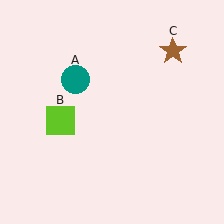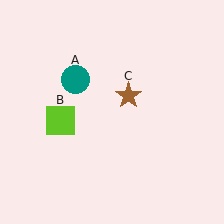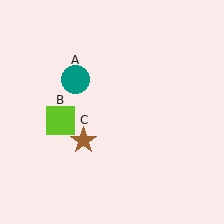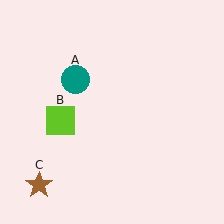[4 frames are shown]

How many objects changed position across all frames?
1 object changed position: brown star (object C).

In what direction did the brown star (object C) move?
The brown star (object C) moved down and to the left.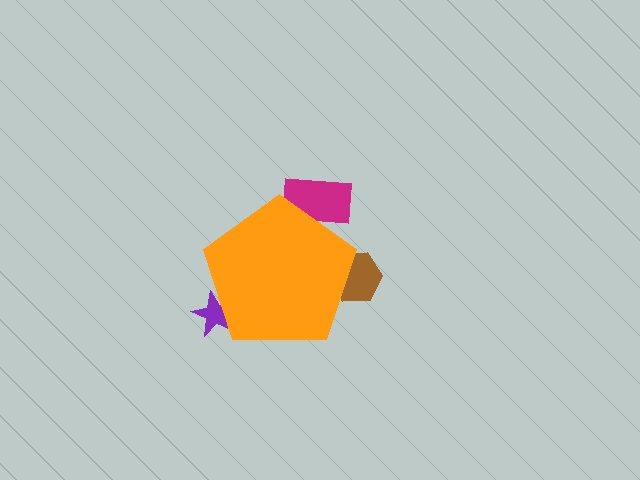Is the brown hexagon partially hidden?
Yes, the brown hexagon is partially hidden behind the orange pentagon.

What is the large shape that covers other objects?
An orange pentagon.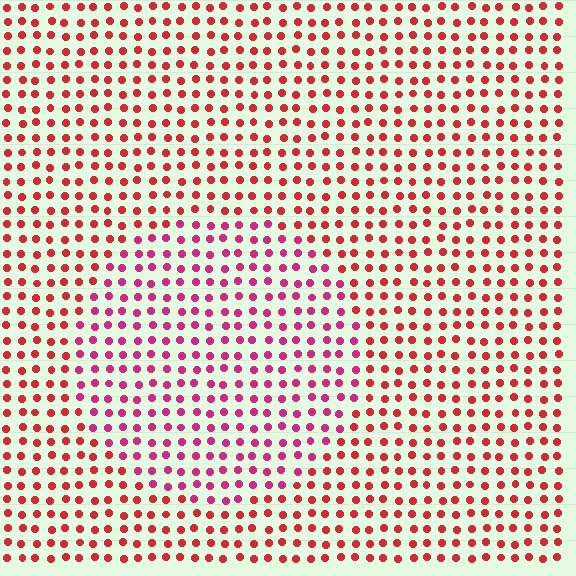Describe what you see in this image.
The image is filled with small red elements in a uniform arrangement. A circle-shaped region is visible where the elements are tinted to a slightly different hue, forming a subtle color boundary.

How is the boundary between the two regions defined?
The boundary is defined purely by a slight shift in hue (about 28 degrees). Spacing, size, and orientation are identical on both sides.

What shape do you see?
I see a circle.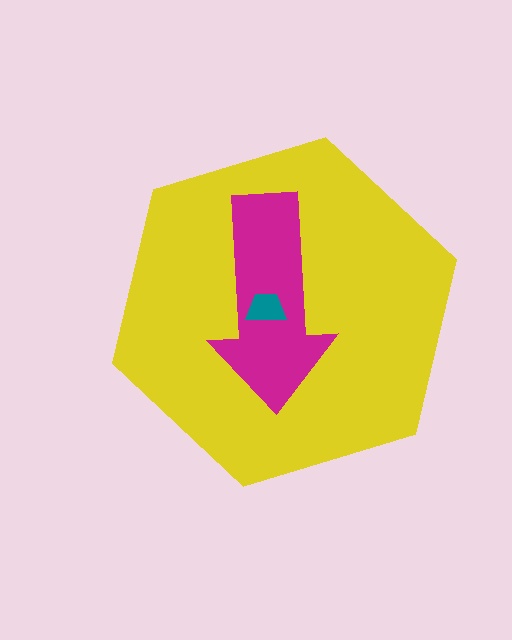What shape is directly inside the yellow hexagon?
The magenta arrow.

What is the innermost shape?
The teal trapezoid.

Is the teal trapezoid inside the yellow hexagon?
Yes.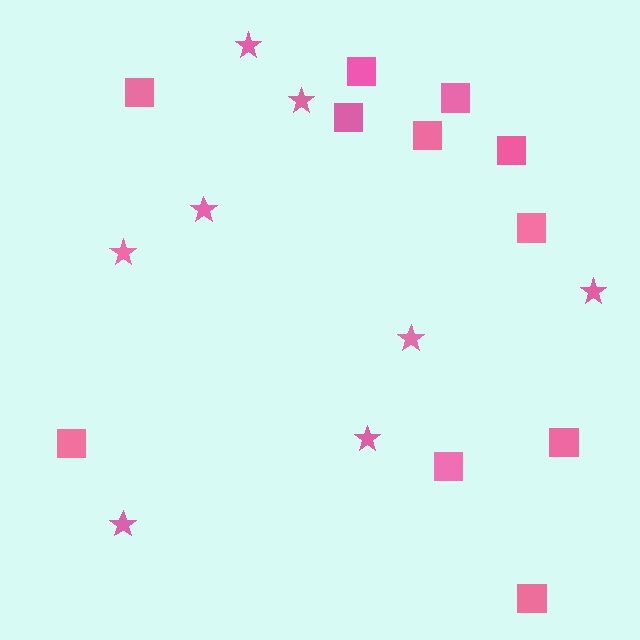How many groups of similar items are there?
There are 2 groups: one group of stars (8) and one group of squares (11).